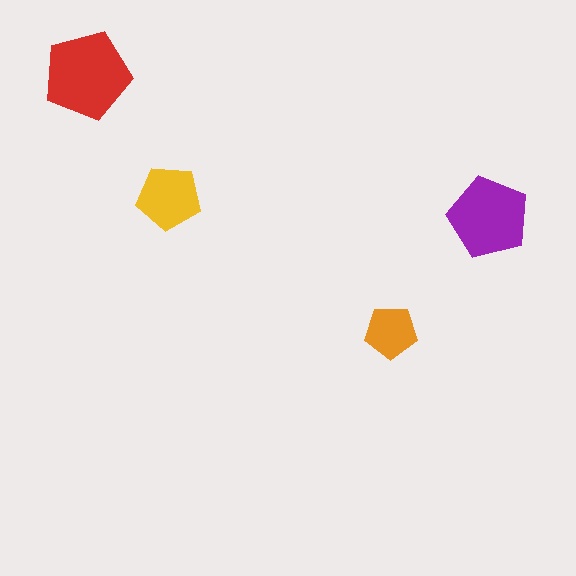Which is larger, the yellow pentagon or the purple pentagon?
The purple one.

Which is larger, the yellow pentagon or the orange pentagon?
The yellow one.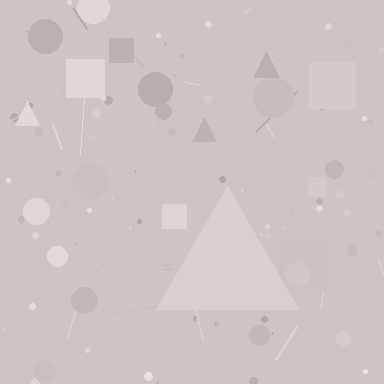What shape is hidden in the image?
A triangle is hidden in the image.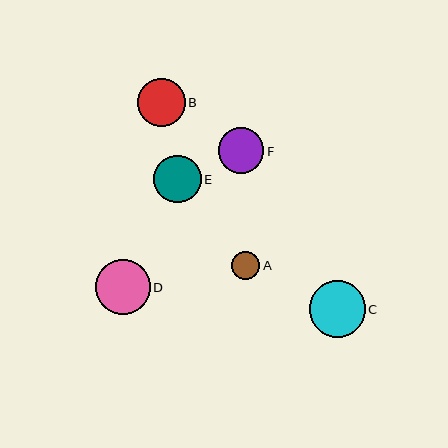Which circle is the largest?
Circle C is the largest with a size of approximately 56 pixels.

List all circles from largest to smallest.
From largest to smallest: C, D, B, E, F, A.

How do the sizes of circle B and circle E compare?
Circle B and circle E are approximately the same size.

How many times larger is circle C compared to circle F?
Circle C is approximately 1.2 times the size of circle F.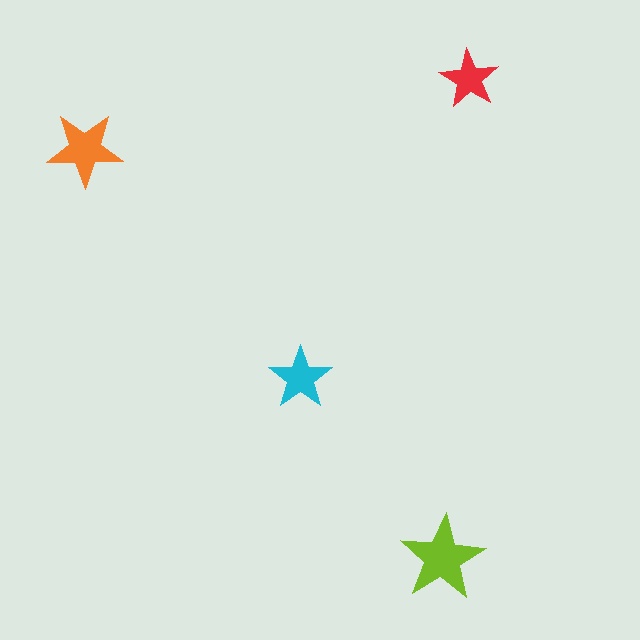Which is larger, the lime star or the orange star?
The lime one.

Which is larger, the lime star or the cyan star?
The lime one.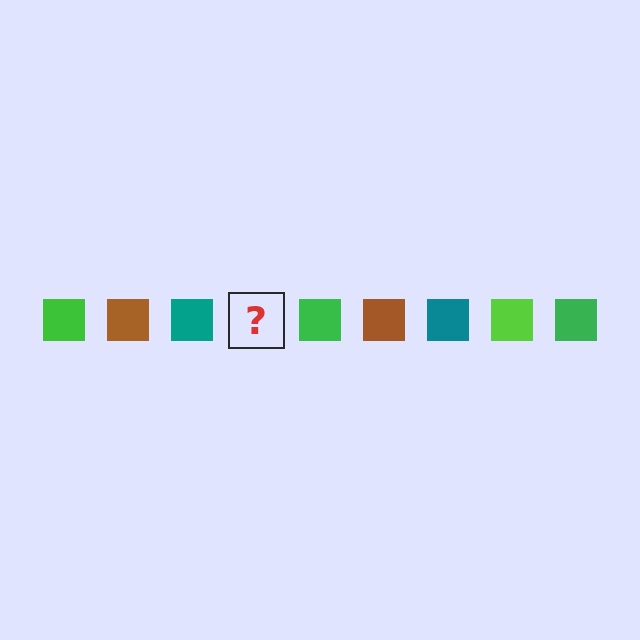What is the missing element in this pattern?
The missing element is a lime square.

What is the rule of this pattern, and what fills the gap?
The rule is that the pattern cycles through green, brown, teal, lime squares. The gap should be filled with a lime square.